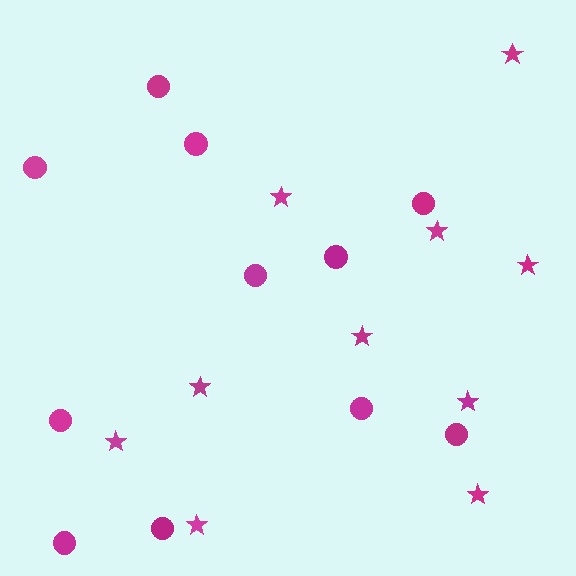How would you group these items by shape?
There are 2 groups: one group of circles (11) and one group of stars (10).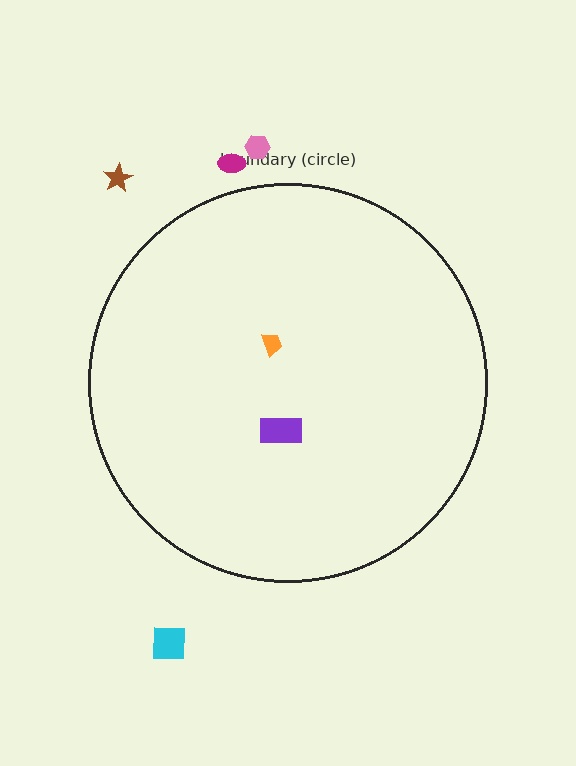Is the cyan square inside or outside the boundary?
Outside.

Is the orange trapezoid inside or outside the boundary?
Inside.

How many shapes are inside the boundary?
2 inside, 4 outside.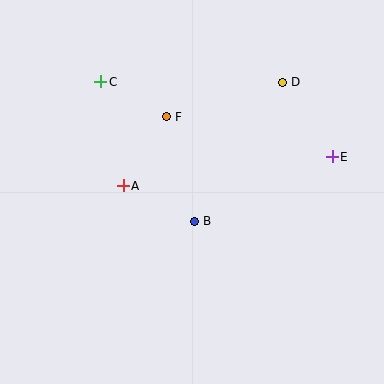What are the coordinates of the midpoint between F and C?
The midpoint between F and C is at (134, 99).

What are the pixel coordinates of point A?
Point A is at (123, 186).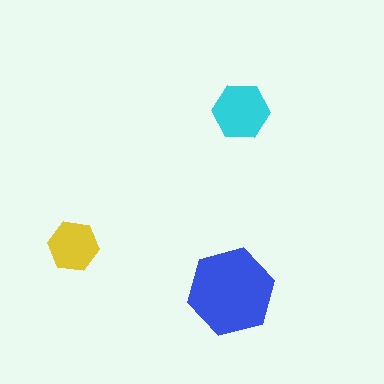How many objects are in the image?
There are 3 objects in the image.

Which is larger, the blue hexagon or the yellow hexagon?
The blue one.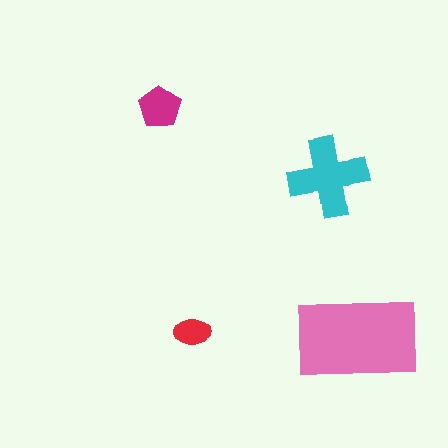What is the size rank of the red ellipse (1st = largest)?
4th.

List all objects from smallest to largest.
The red ellipse, the magenta pentagon, the cyan cross, the pink rectangle.